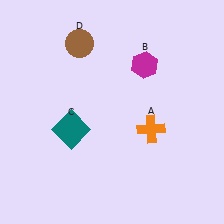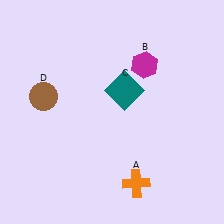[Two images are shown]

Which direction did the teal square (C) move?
The teal square (C) moved right.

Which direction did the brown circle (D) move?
The brown circle (D) moved down.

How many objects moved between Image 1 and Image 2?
3 objects moved between the two images.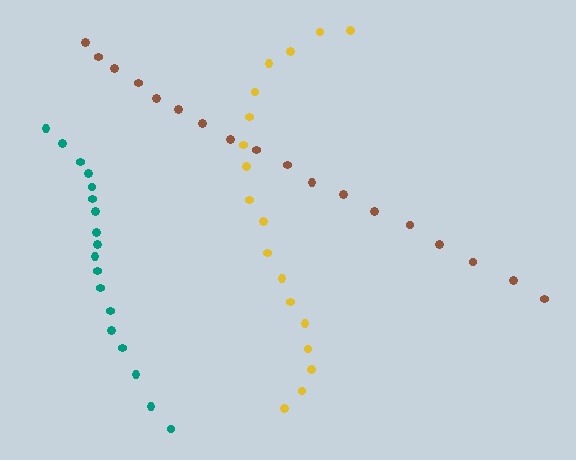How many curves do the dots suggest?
There are 3 distinct paths.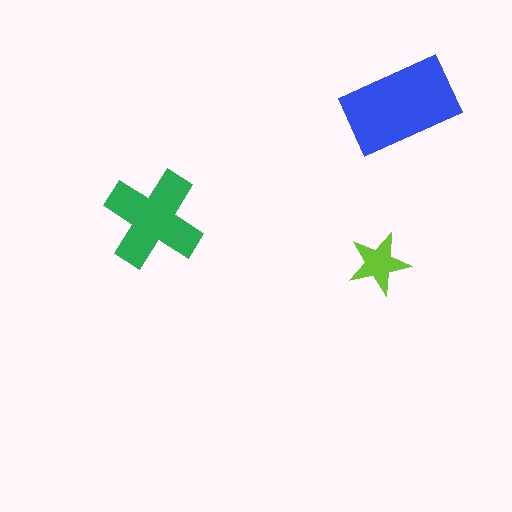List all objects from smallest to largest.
The lime star, the green cross, the blue rectangle.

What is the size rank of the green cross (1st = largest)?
2nd.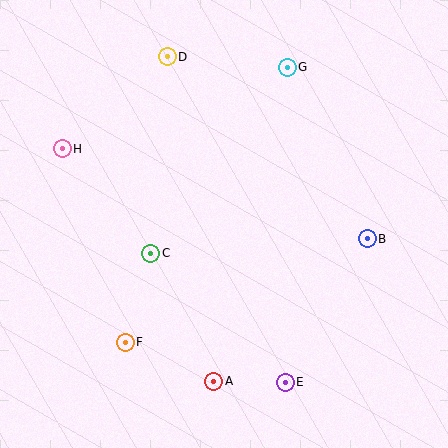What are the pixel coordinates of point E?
Point E is at (285, 382).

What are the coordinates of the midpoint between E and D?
The midpoint between E and D is at (226, 219).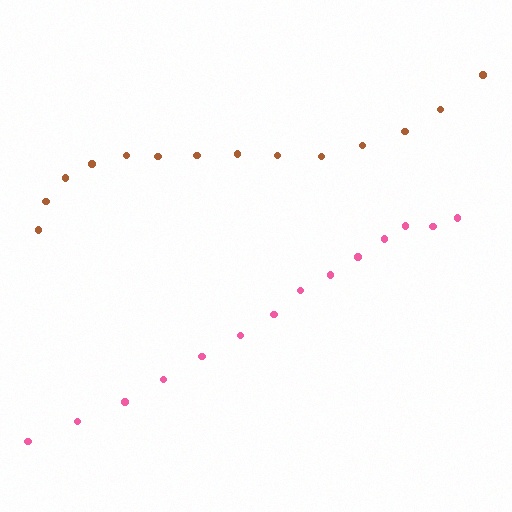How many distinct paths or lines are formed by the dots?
There are 2 distinct paths.